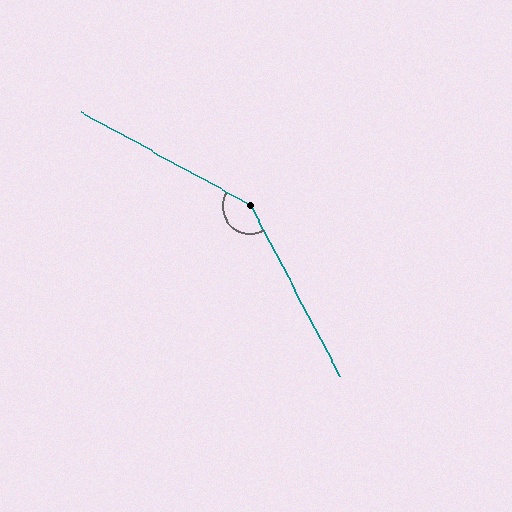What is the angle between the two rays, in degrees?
Approximately 147 degrees.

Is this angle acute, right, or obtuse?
It is obtuse.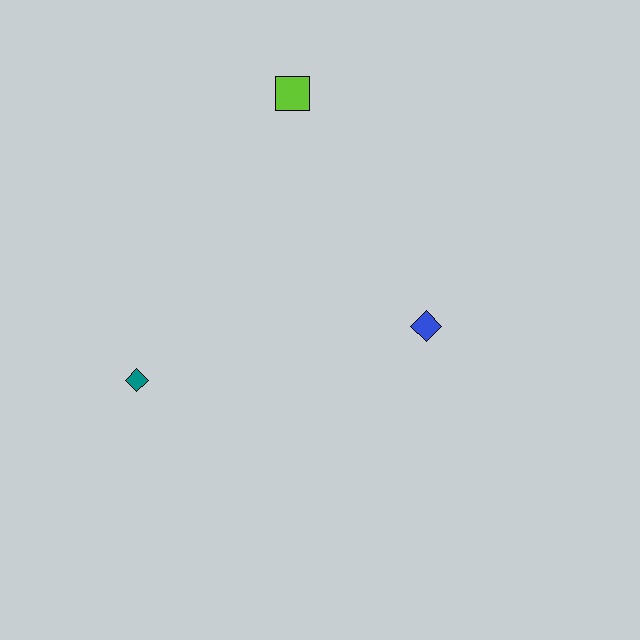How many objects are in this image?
There are 3 objects.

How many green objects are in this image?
There are no green objects.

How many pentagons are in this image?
There are no pentagons.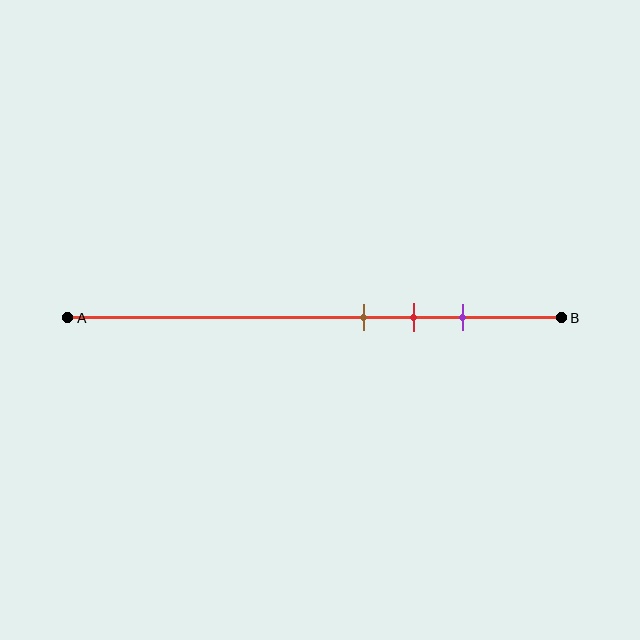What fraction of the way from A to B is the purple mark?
The purple mark is approximately 80% (0.8) of the way from A to B.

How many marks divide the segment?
There are 3 marks dividing the segment.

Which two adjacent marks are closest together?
The brown and red marks are the closest adjacent pair.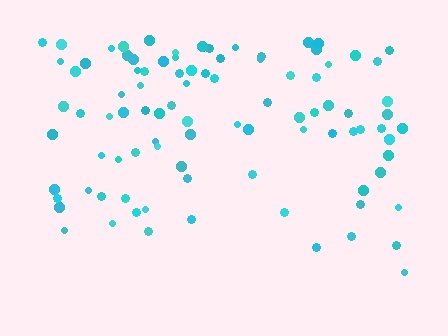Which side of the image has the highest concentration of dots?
The top.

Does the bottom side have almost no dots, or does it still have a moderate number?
Still a moderate number, just noticeably fewer than the top.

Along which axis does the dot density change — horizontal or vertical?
Vertical.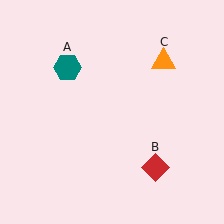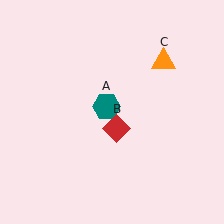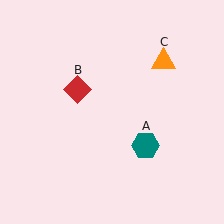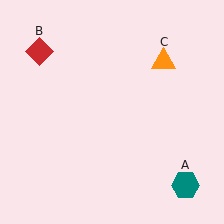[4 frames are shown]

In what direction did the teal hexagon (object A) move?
The teal hexagon (object A) moved down and to the right.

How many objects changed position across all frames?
2 objects changed position: teal hexagon (object A), red diamond (object B).